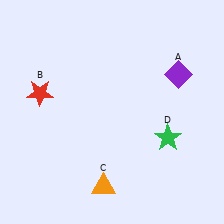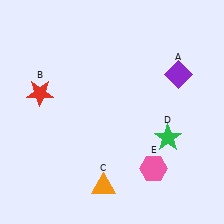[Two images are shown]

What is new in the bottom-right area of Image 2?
A pink hexagon (E) was added in the bottom-right area of Image 2.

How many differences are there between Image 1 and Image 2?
There is 1 difference between the two images.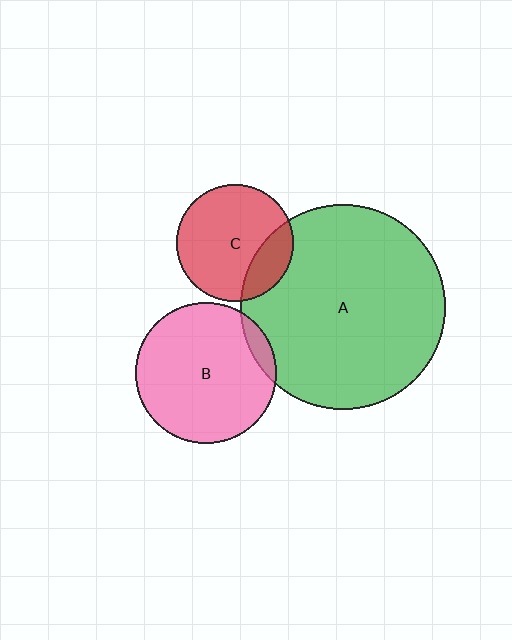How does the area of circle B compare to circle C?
Approximately 1.5 times.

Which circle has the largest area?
Circle A (green).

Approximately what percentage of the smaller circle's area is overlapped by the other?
Approximately 5%.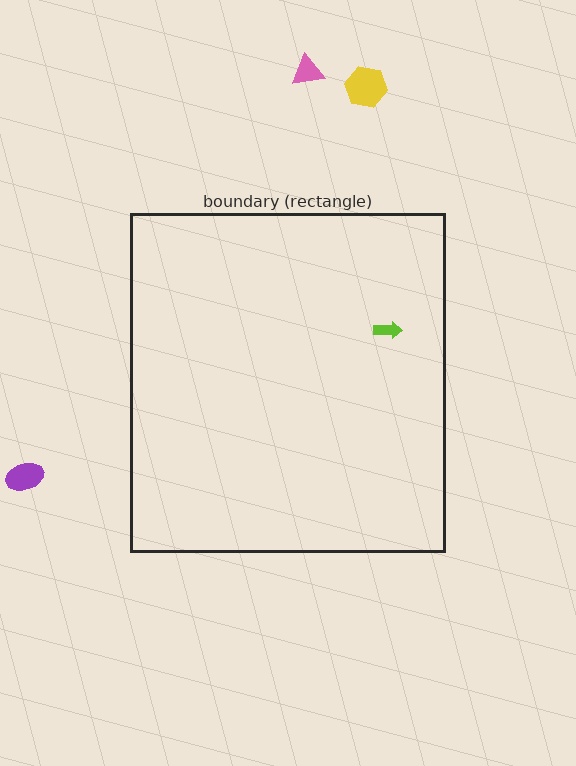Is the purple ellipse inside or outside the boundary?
Outside.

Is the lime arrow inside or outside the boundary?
Inside.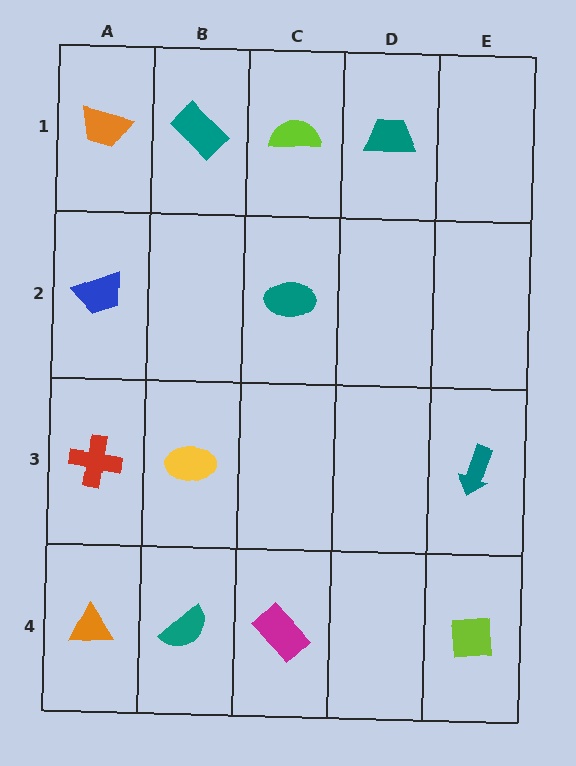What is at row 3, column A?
A red cross.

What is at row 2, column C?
A teal ellipse.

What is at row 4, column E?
A lime square.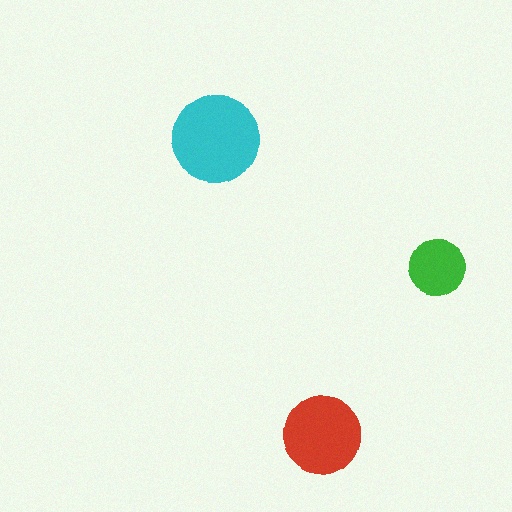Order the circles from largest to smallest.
the cyan one, the red one, the green one.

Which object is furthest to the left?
The cyan circle is leftmost.